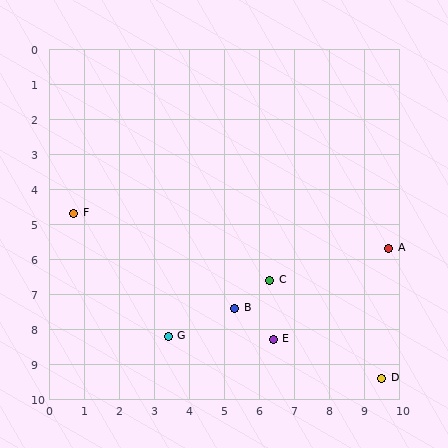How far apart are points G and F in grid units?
Points G and F are about 4.4 grid units apart.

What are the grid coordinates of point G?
Point G is at approximately (3.4, 8.2).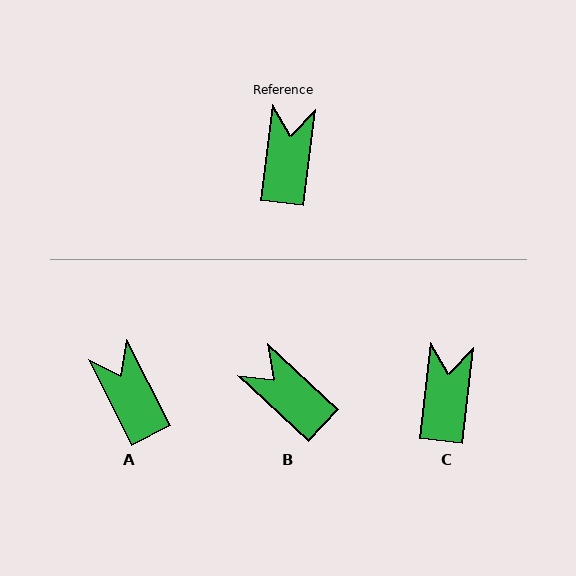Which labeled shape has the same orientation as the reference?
C.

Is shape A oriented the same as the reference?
No, it is off by about 34 degrees.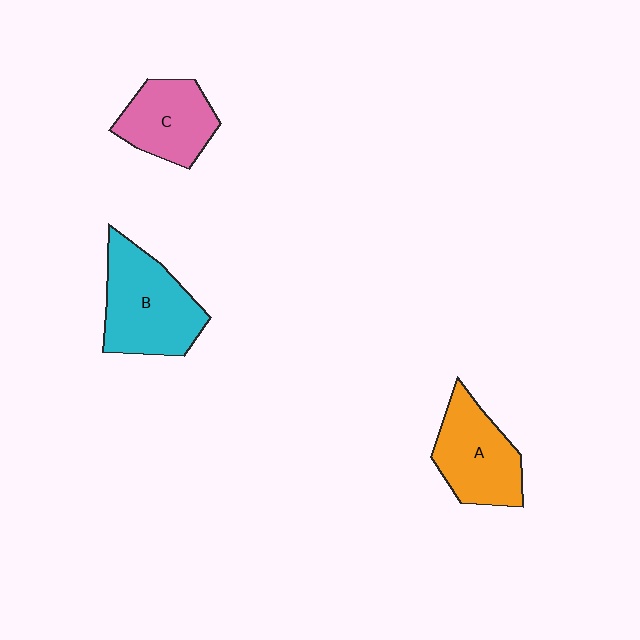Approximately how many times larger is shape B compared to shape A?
Approximately 1.2 times.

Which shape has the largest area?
Shape B (cyan).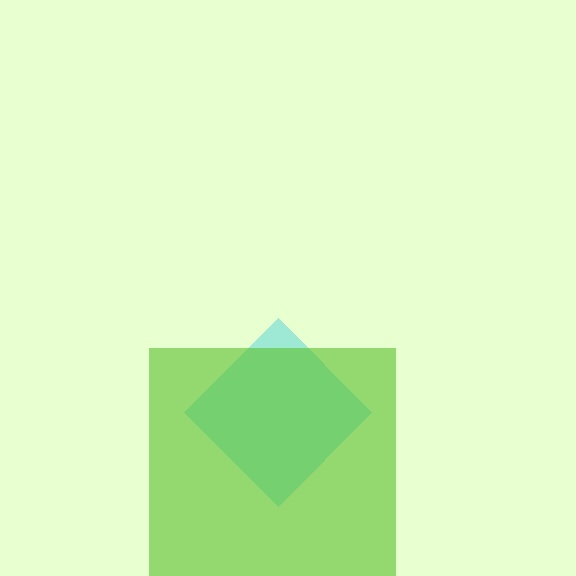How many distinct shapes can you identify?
There are 2 distinct shapes: a cyan diamond, a lime square.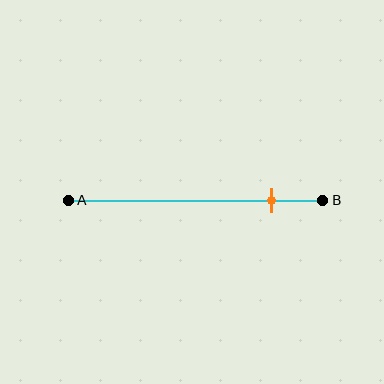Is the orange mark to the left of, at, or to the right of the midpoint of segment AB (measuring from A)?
The orange mark is to the right of the midpoint of segment AB.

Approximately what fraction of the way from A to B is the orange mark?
The orange mark is approximately 80% of the way from A to B.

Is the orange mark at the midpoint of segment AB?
No, the mark is at about 80% from A, not at the 50% midpoint.